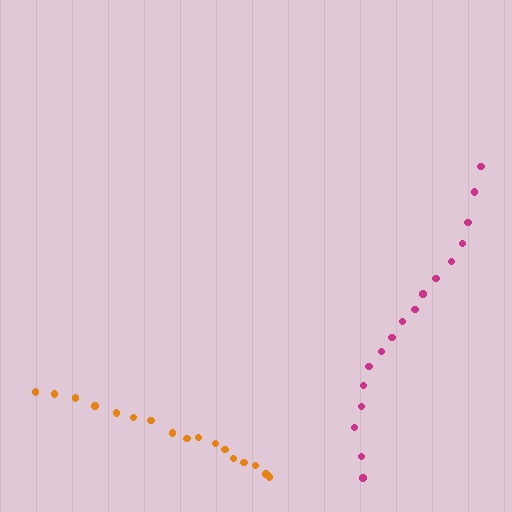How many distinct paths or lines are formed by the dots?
There are 2 distinct paths.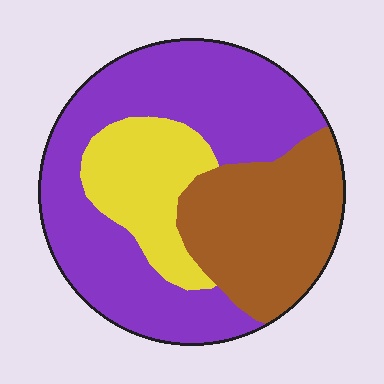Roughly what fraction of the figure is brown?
Brown covers about 30% of the figure.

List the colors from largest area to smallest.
From largest to smallest: purple, brown, yellow.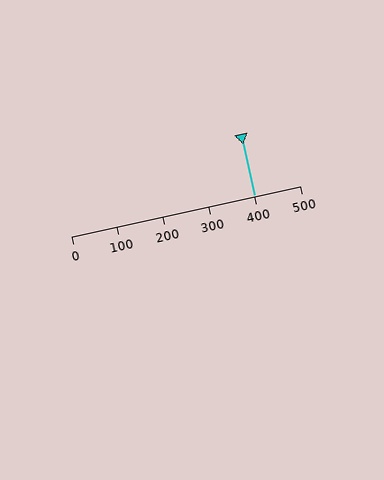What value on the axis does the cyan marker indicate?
The marker indicates approximately 400.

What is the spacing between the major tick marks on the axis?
The major ticks are spaced 100 apart.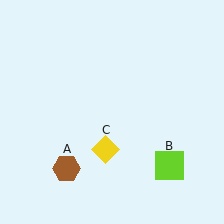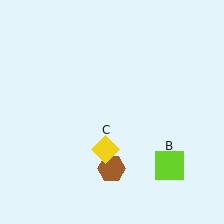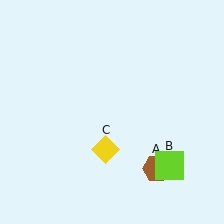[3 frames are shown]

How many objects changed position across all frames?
1 object changed position: brown hexagon (object A).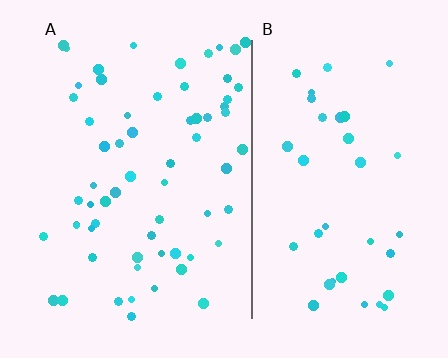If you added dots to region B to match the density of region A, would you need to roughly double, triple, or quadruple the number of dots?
Approximately double.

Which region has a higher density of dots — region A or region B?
A (the left).